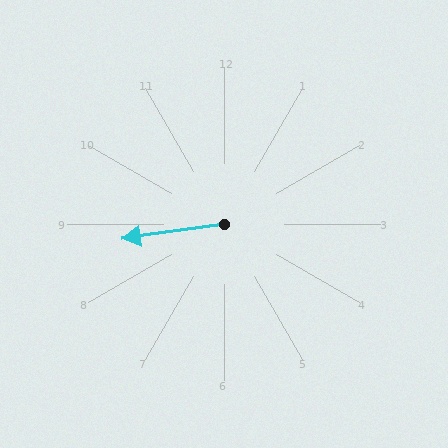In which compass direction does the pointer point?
West.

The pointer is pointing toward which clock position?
Roughly 9 o'clock.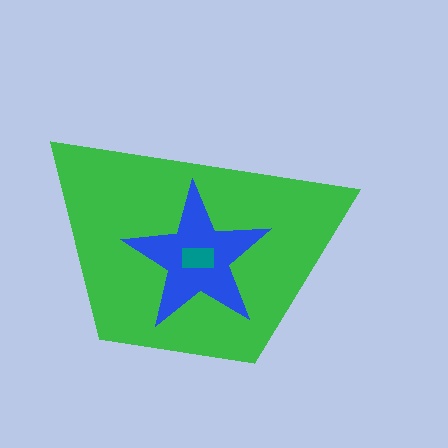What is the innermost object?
The teal rectangle.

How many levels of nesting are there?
3.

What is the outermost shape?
The green trapezoid.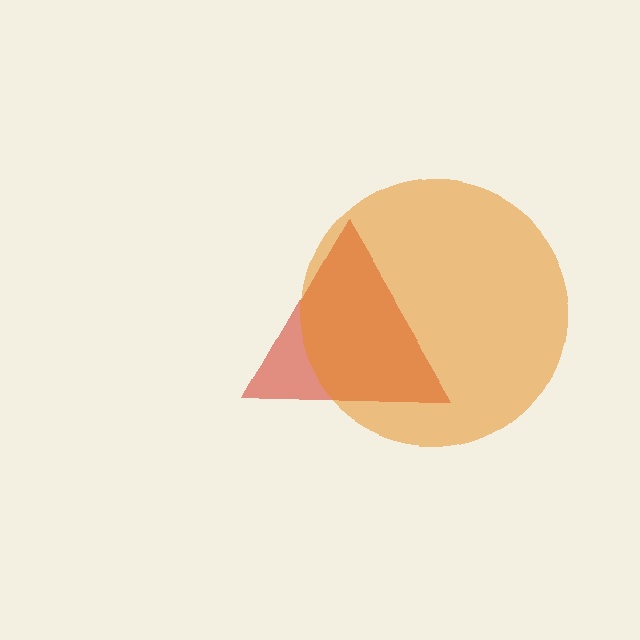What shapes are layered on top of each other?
The layered shapes are: a red triangle, an orange circle.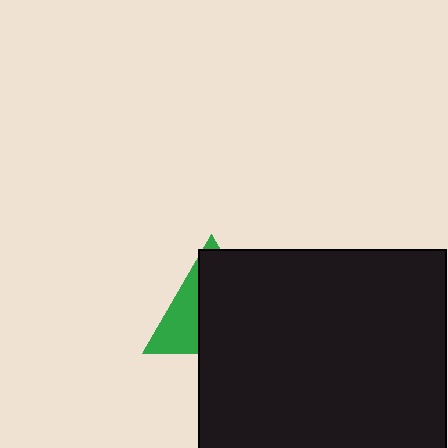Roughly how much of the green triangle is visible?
A small part of it is visible (roughly 34%).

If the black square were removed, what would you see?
You would see the complete green triangle.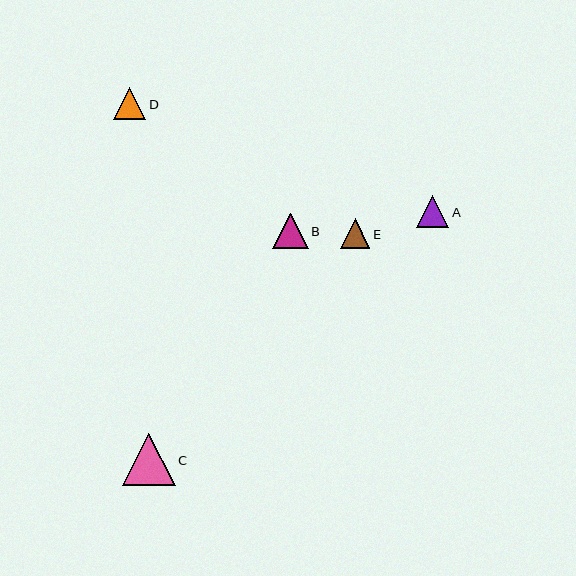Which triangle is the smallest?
Triangle E is the smallest with a size of approximately 29 pixels.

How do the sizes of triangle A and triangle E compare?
Triangle A and triangle E are approximately the same size.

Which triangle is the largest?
Triangle C is the largest with a size of approximately 53 pixels.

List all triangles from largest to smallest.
From largest to smallest: C, B, D, A, E.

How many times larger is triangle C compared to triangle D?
Triangle C is approximately 1.6 times the size of triangle D.